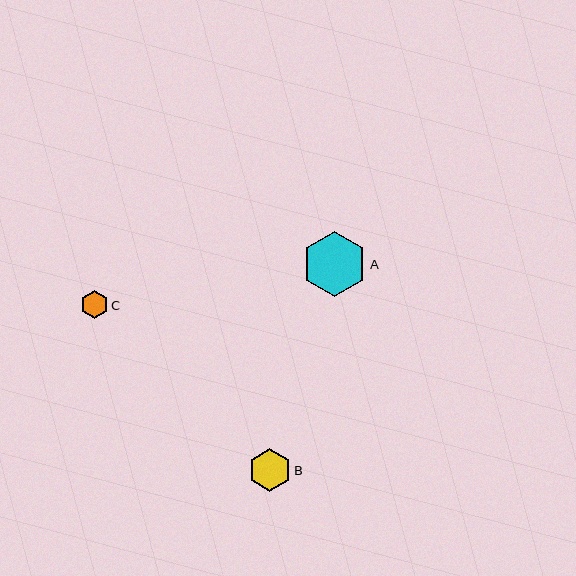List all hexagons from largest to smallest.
From largest to smallest: A, B, C.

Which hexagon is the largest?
Hexagon A is the largest with a size of approximately 65 pixels.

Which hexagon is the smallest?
Hexagon C is the smallest with a size of approximately 28 pixels.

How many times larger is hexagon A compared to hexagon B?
Hexagon A is approximately 1.5 times the size of hexagon B.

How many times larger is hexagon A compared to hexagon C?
Hexagon A is approximately 2.4 times the size of hexagon C.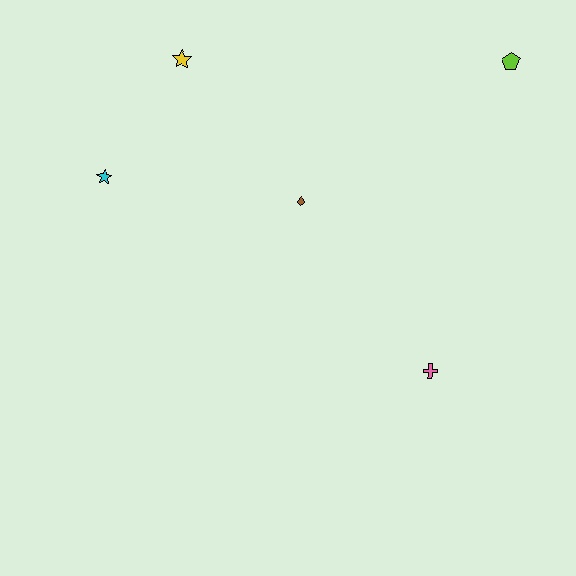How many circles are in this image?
There are no circles.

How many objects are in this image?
There are 5 objects.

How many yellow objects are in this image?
There is 1 yellow object.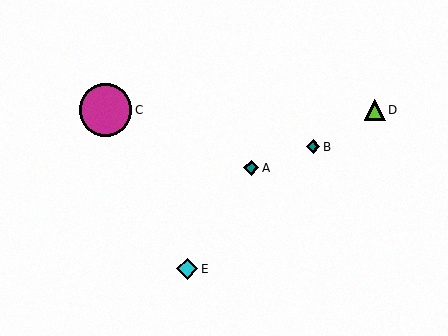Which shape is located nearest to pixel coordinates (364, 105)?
The lime triangle (labeled D) at (375, 110) is nearest to that location.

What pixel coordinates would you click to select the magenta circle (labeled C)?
Click at (105, 110) to select the magenta circle C.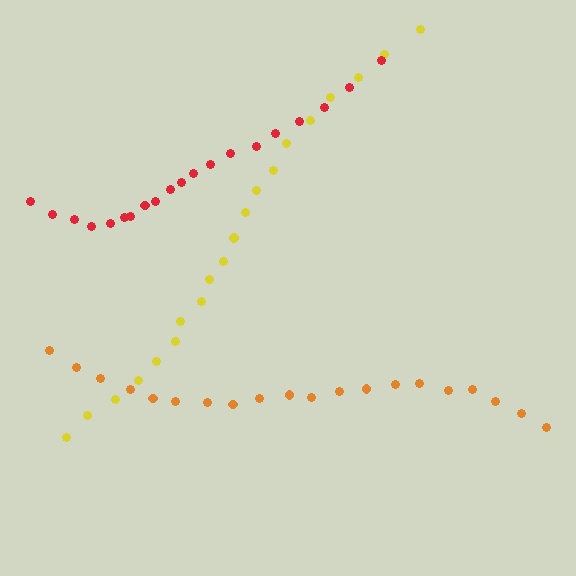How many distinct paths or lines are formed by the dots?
There are 3 distinct paths.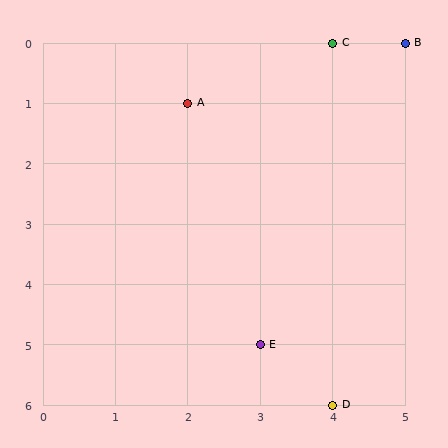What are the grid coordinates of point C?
Point C is at grid coordinates (4, 0).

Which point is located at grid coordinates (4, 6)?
Point D is at (4, 6).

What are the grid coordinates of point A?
Point A is at grid coordinates (2, 1).